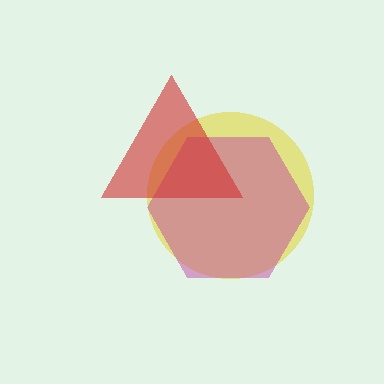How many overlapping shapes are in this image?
There are 3 overlapping shapes in the image.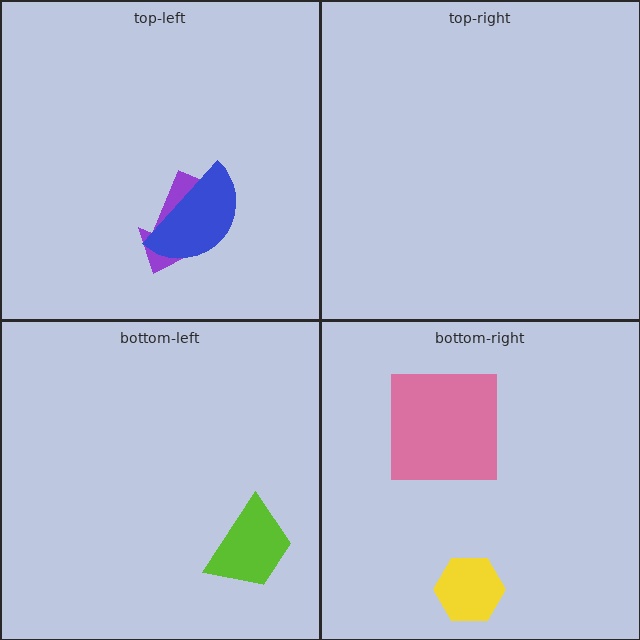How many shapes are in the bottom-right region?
2.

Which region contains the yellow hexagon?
The bottom-right region.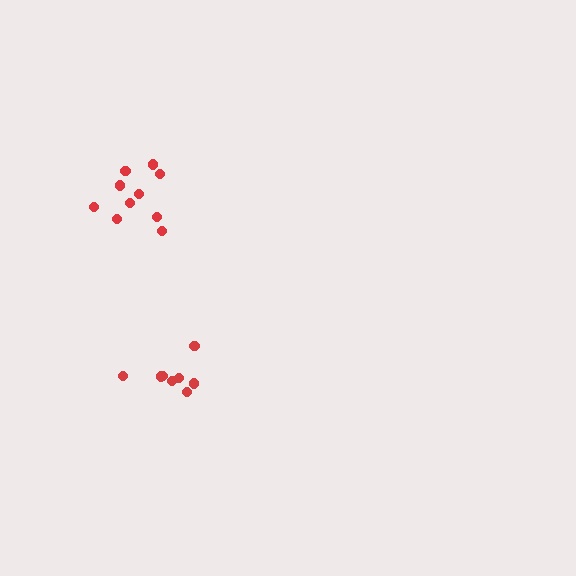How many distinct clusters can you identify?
There are 2 distinct clusters.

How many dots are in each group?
Group 1: 10 dots, Group 2: 8 dots (18 total).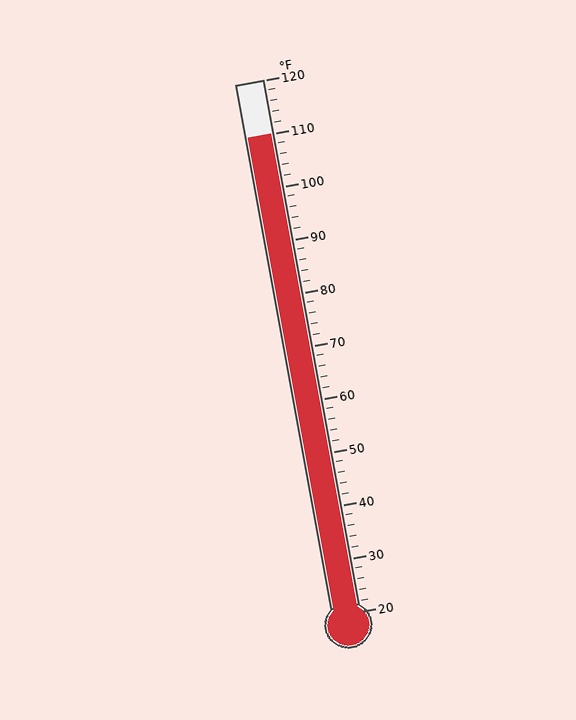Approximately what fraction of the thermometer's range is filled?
The thermometer is filled to approximately 90% of its range.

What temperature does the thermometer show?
The thermometer shows approximately 110°F.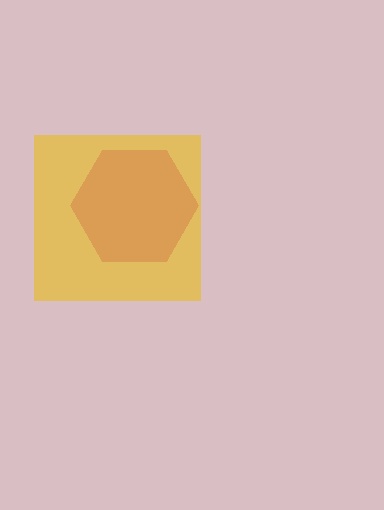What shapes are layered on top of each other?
The layered shapes are: a magenta hexagon, a yellow square.